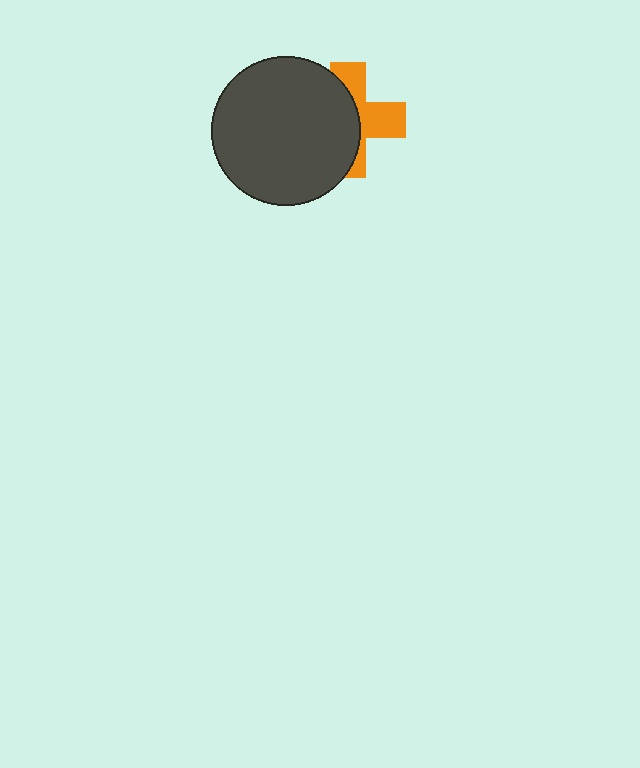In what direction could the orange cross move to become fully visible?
The orange cross could move right. That would shift it out from behind the dark gray circle entirely.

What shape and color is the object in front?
The object in front is a dark gray circle.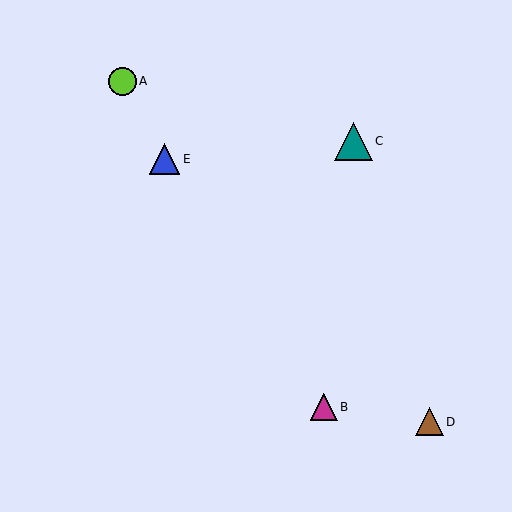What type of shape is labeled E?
Shape E is a blue triangle.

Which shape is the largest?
The teal triangle (labeled C) is the largest.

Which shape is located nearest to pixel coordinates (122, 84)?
The lime circle (labeled A) at (122, 81) is nearest to that location.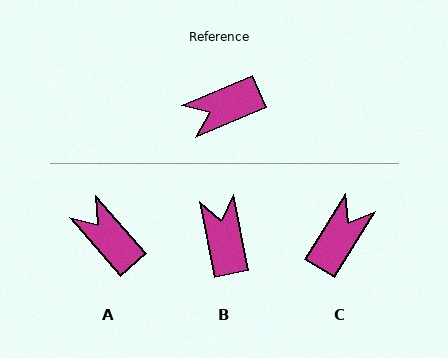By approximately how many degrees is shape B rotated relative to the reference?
Approximately 102 degrees clockwise.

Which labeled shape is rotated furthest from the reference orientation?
C, about 144 degrees away.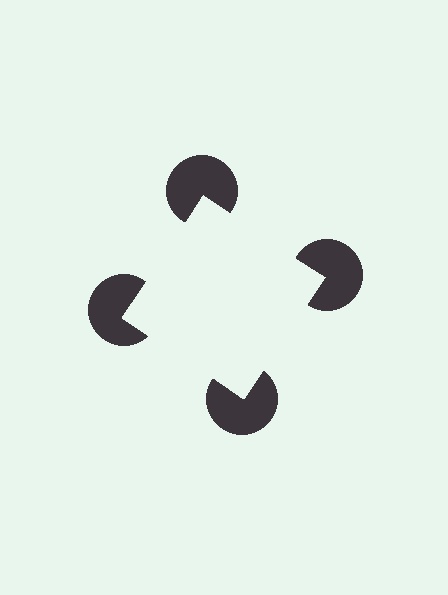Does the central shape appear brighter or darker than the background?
It typically appears slightly brighter than the background, even though no actual brightness change is drawn.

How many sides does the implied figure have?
4 sides.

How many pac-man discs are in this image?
There are 4 — one at each vertex of the illusory square.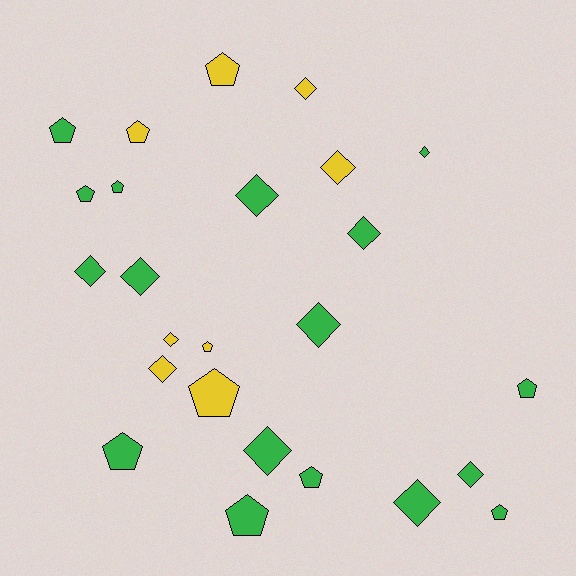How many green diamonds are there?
There are 9 green diamonds.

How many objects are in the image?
There are 25 objects.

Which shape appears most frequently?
Diamond, with 13 objects.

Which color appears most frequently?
Green, with 17 objects.